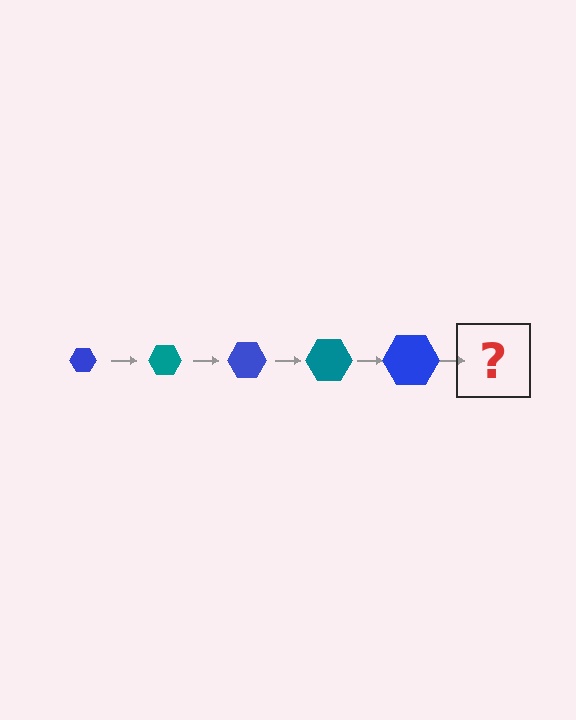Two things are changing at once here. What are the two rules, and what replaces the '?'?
The two rules are that the hexagon grows larger each step and the color cycles through blue and teal. The '?' should be a teal hexagon, larger than the previous one.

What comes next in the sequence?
The next element should be a teal hexagon, larger than the previous one.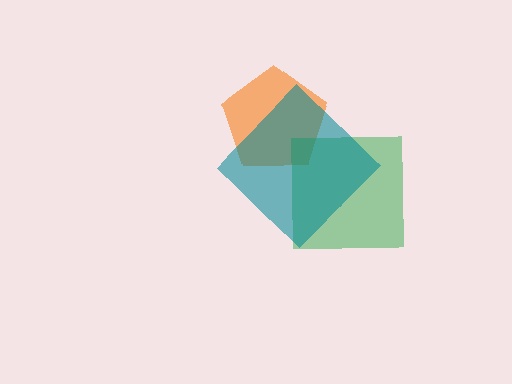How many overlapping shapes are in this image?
There are 3 overlapping shapes in the image.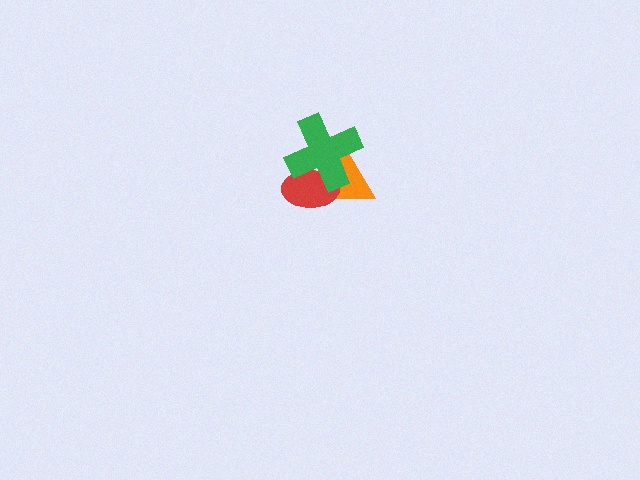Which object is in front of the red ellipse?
The green cross is in front of the red ellipse.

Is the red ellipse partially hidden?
Yes, it is partially covered by another shape.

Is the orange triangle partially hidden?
Yes, it is partially covered by another shape.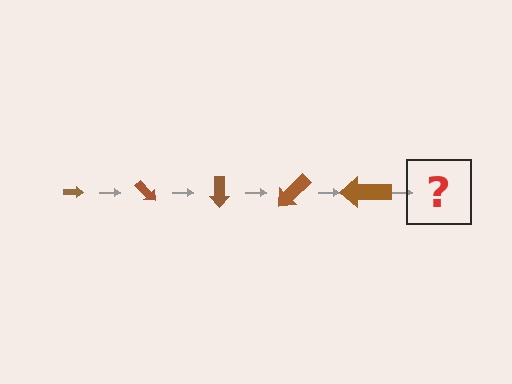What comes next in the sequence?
The next element should be an arrow, larger than the previous one and rotated 225 degrees from the start.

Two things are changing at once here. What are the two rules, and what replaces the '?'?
The two rules are that the arrow grows larger each step and it rotates 45 degrees each step. The '?' should be an arrow, larger than the previous one and rotated 225 degrees from the start.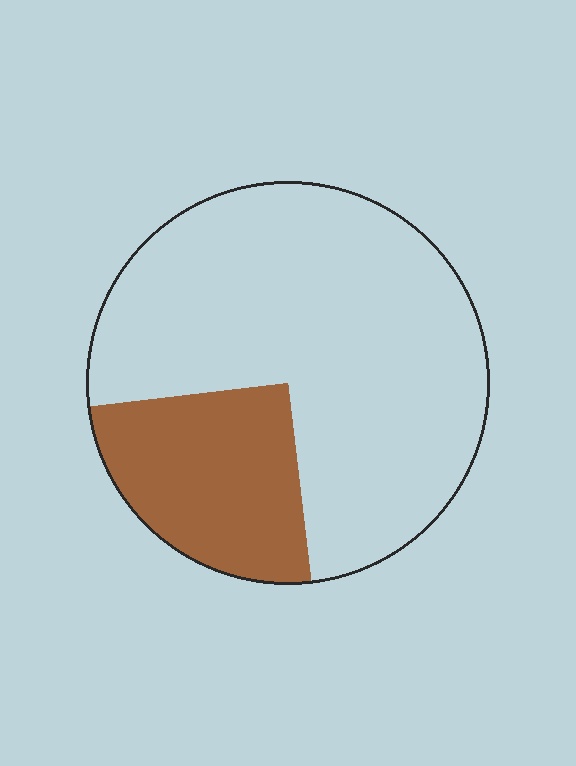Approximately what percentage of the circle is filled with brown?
Approximately 25%.